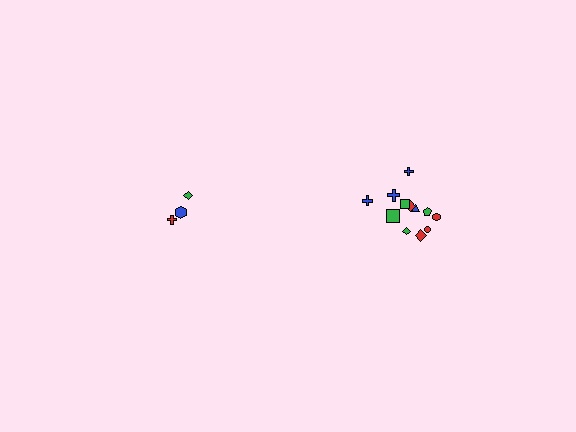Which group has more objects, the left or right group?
The right group.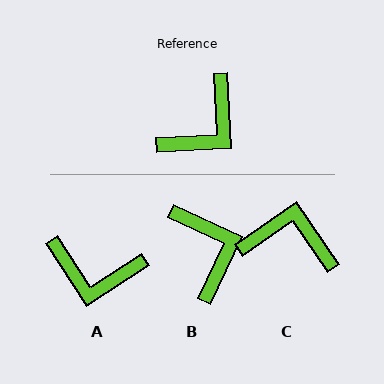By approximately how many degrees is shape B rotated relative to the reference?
Approximately 62 degrees counter-clockwise.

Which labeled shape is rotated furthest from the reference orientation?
C, about 122 degrees away.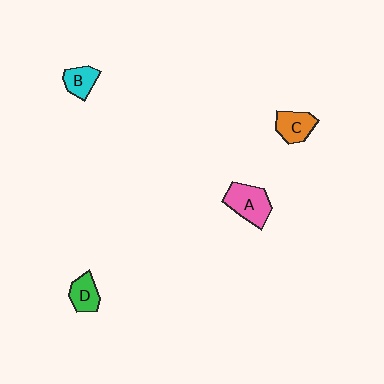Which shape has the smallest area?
Shape B (cyan).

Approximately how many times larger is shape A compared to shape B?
Approximately 1.6 times.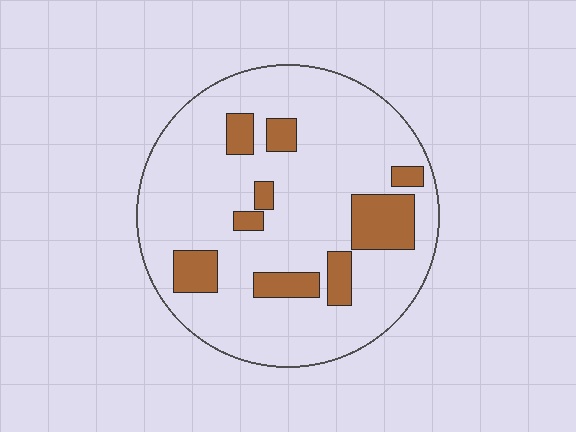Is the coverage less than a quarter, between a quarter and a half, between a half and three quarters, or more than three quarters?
Less than a quarter.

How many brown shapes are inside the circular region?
9.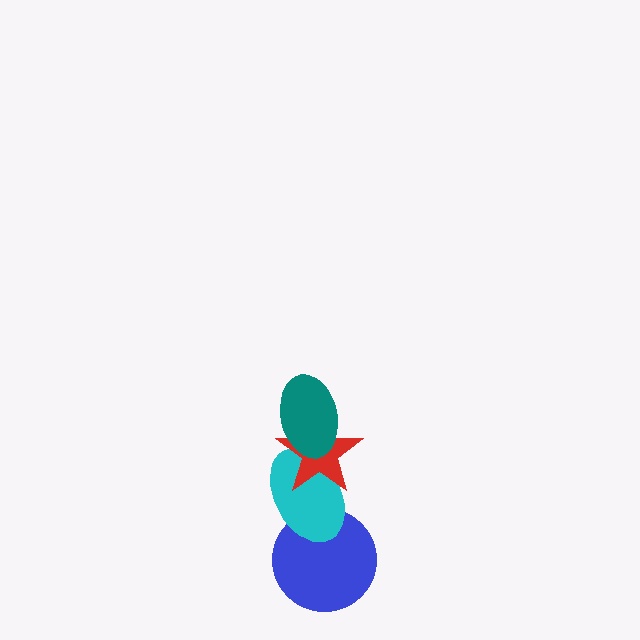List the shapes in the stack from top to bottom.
From top to bottom: the teal ellipse, the red star, the cyan ellipse, the blue circle.